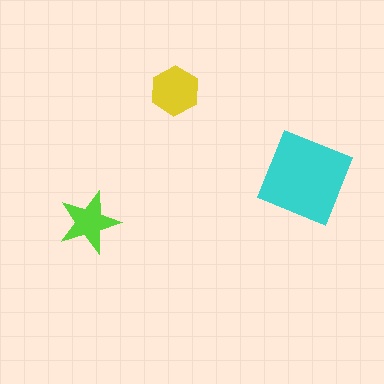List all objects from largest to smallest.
The cyan diamond, the yellow hexagon, the lime star.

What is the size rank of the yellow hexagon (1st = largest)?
2nd.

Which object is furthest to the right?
The cyan diamond is rightmost.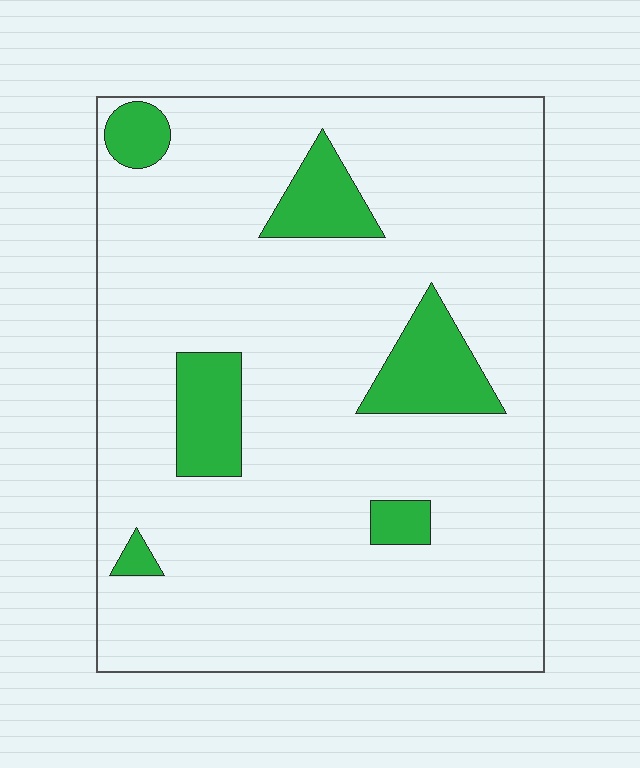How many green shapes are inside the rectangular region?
6.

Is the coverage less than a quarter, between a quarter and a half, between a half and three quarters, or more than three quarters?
Less than a quarter.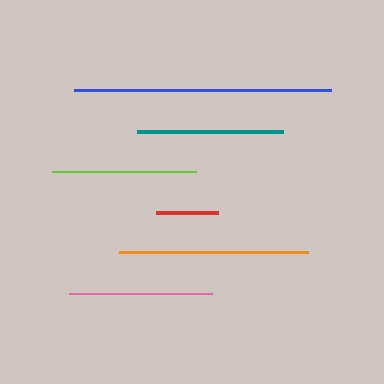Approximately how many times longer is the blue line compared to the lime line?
The blue line is approximately 1.8 times the length of the lime line.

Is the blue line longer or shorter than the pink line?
The blue line is longer than the pink line.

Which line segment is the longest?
The blue line is the longest at approximately 257 pixels.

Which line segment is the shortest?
The red line is the shortest at approximately 62 pixels.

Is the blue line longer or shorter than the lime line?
The blue line is longer than the lime line.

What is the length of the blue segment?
The blue segment is approximately 257 pixels long.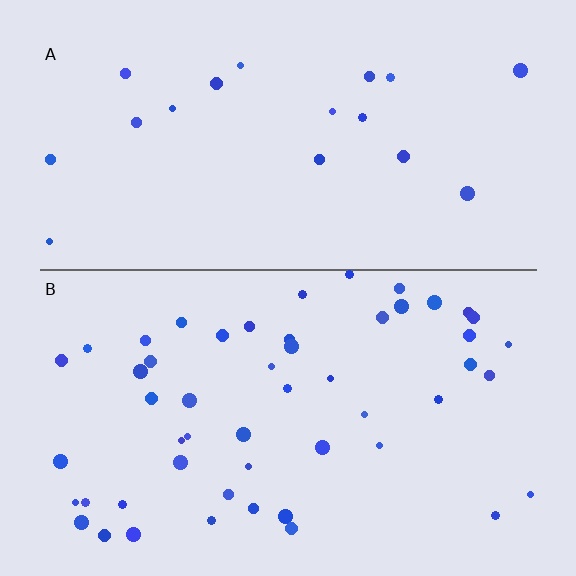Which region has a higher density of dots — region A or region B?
B (the bottom).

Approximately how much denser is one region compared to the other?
Approximately 2.9× — region B over region A.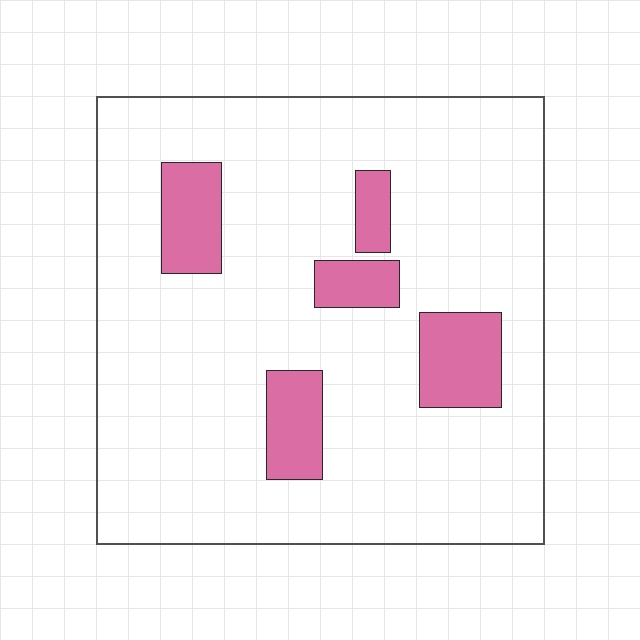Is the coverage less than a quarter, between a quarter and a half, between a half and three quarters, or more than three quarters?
Less than a quarter.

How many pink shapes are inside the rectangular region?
5.